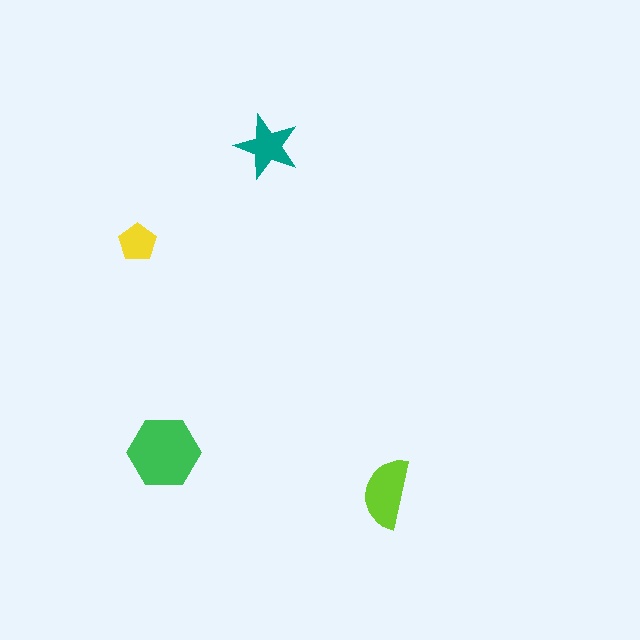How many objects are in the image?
There are 4 objects in the image.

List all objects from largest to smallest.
The green hexagon, the lime semicircle, the teal star, the yellow pentagon.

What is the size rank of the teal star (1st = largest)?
3rd.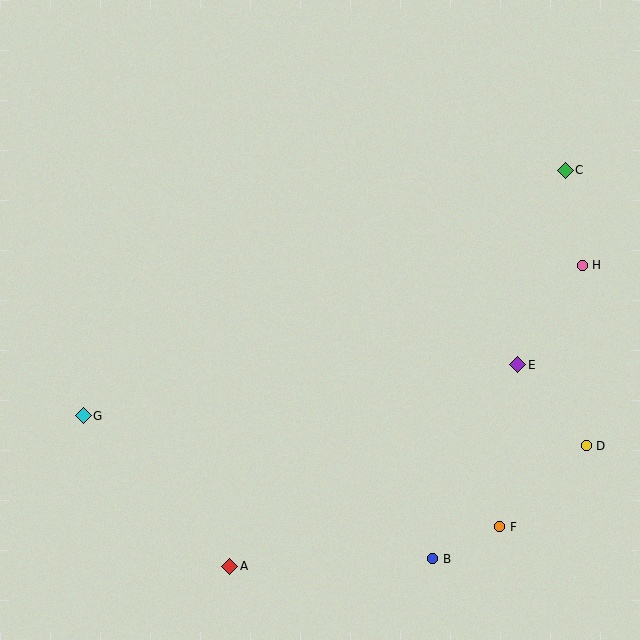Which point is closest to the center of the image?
Point E at (518, 365) is closest to the center.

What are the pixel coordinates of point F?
Point F is at (500, 527).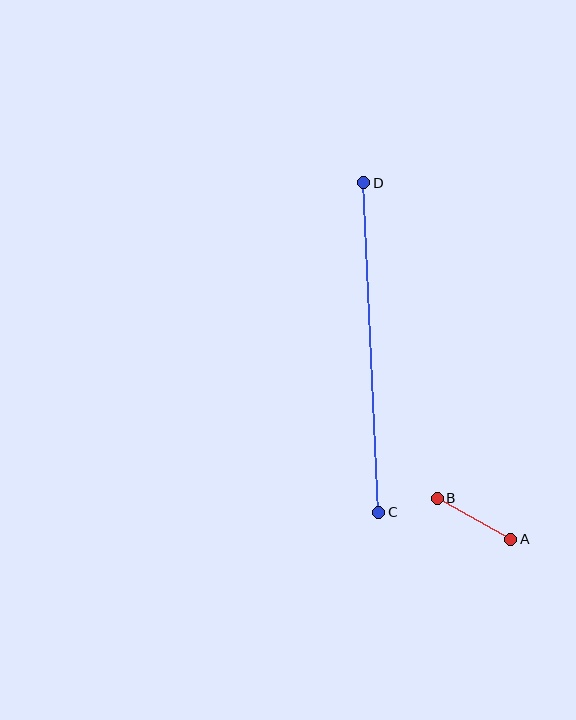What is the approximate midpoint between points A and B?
The midpoint is at approximately (474, 519) pixels.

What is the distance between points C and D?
The distance is approximately 330 pixels.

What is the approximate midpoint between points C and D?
The midpoint is at approximately (371, 348) pixels.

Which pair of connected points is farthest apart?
Points C and D are farthest apart.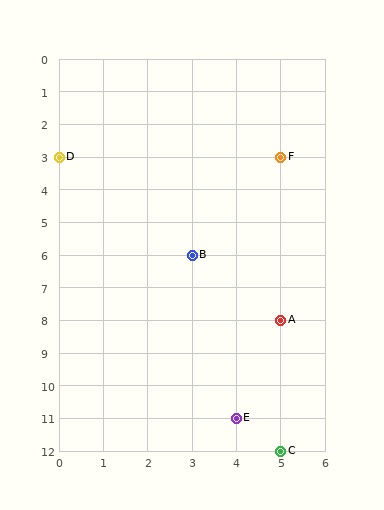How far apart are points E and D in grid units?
Points E and D are 4 columns and 8 rows apart (about 8.9 grid units diagonally).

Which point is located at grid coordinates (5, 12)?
Point C is at (5, 12).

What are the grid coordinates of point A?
Point A is at grid coordinates (5, 8).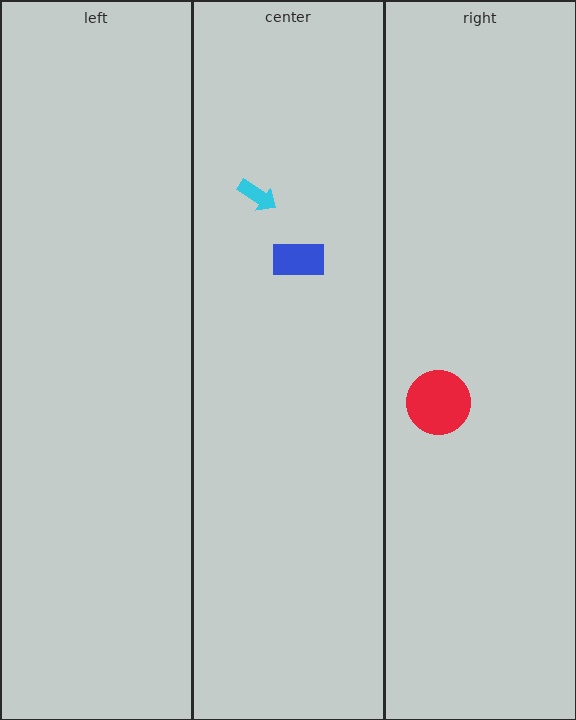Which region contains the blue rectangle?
The center region.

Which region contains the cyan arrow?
The center region.